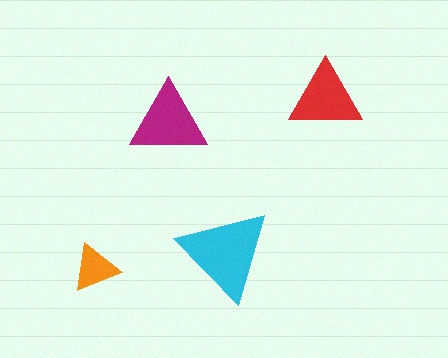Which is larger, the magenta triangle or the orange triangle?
The magenta one.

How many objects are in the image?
There are 4 objects in the image.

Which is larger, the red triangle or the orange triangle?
The red one.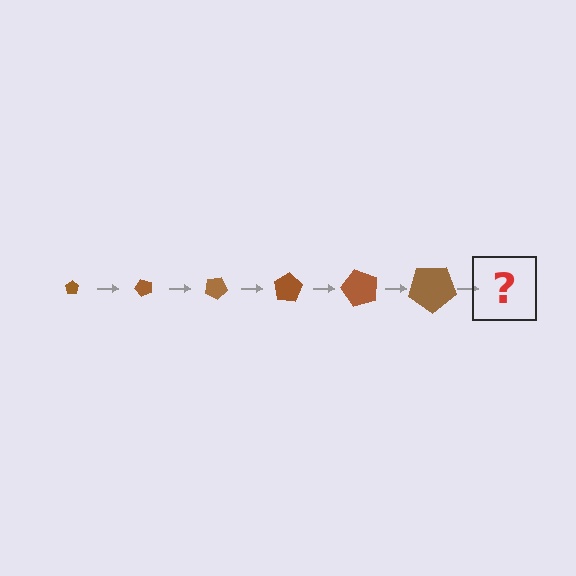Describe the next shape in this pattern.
It should be a pentagon, larger than the previous one and rotated 300 degrees from the start.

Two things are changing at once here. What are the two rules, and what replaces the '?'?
The two rules are that the pentagon grows larger each step and it rotates 50 degrees each step. The '?' should be a pentagon, larger than the previous one and rotated 300 degrees from the start.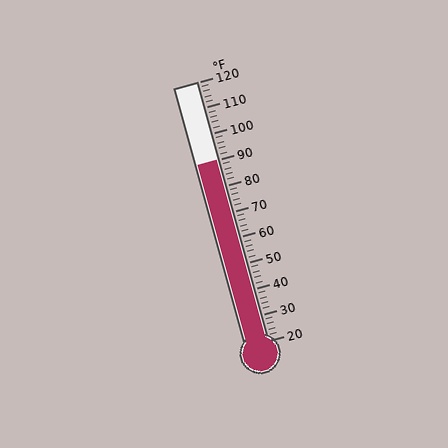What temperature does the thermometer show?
The thermometer shows approximately 90°F.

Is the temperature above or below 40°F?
The temperature is above 40°F.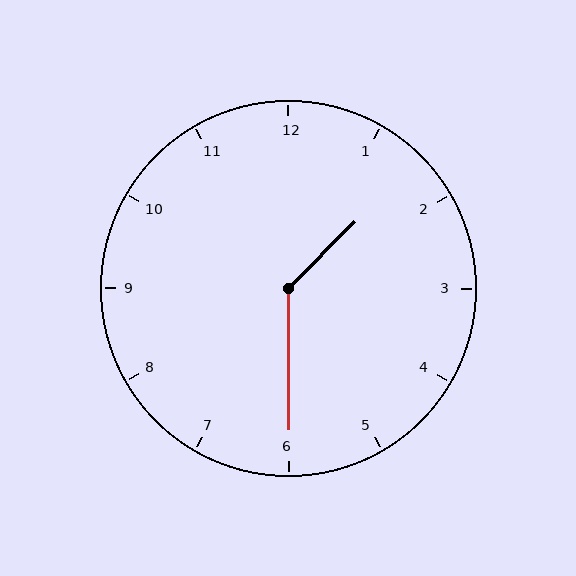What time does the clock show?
1:30.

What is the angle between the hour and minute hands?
Approximately 135 degrees.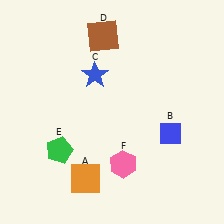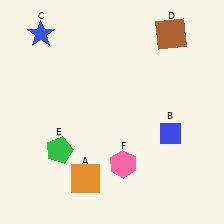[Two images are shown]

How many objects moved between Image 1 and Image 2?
2 objects moved between the two images.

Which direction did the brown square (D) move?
The brown square (D) moved right.